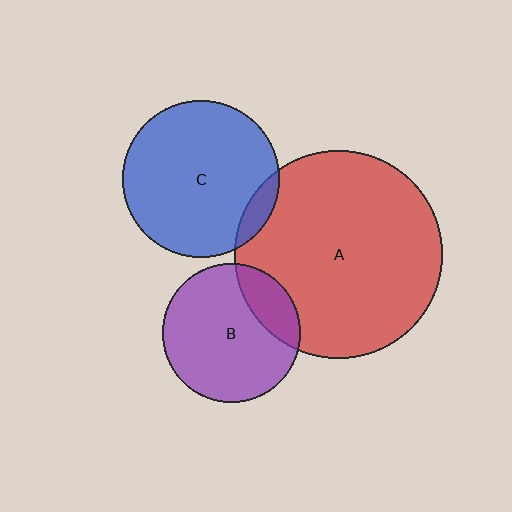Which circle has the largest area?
Circle A (red).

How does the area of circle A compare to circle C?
Approximately 1.8 times.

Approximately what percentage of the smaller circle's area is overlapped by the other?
Approximately 20%.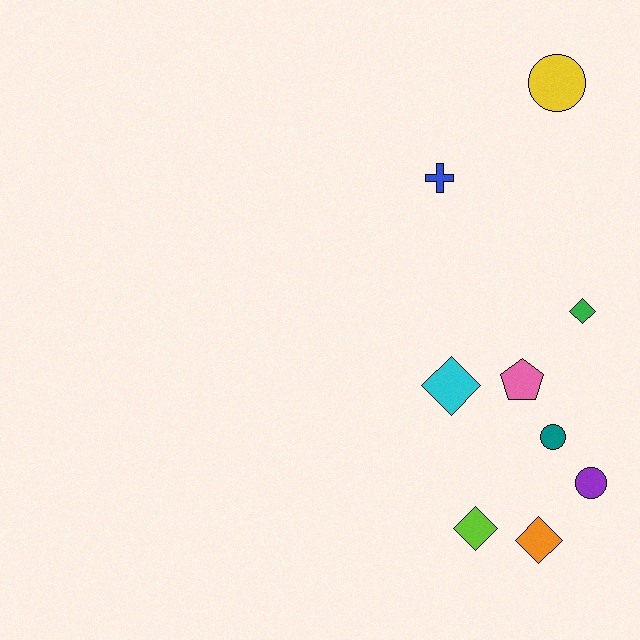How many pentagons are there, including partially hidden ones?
There is 1 pentagon.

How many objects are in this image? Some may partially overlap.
There are 9 objects.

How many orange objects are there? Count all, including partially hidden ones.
There is 1 orange object.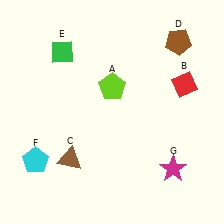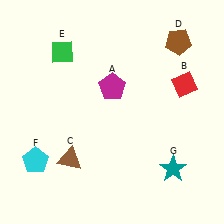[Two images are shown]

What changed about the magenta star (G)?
In Image 1, G is magenta. In Image 2, it changed to teal.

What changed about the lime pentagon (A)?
In Image 1, A is lime. In Image 2, it changed to magenta.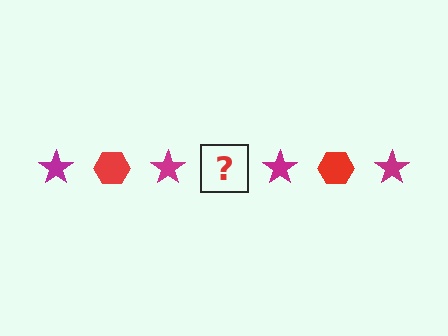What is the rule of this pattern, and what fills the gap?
The rule is that the pattern alternates between magenta star and red hexagon. The gap should be filled with a red hexagon.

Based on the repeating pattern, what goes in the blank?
The blank should be a red hexagon.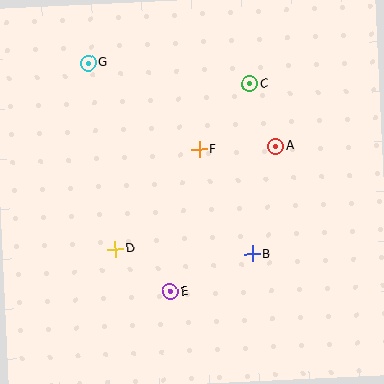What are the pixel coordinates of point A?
Point A is at (276, 147).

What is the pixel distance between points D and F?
The distance between D and F is 130 pixels.